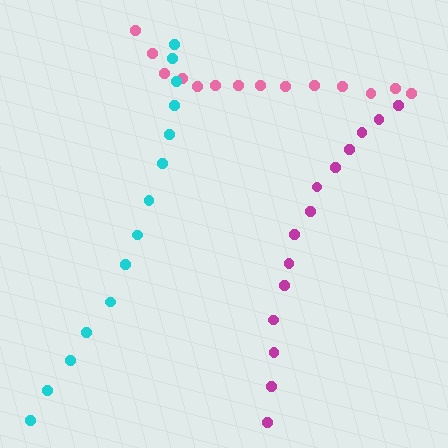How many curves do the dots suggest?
There are 3 distinct paths.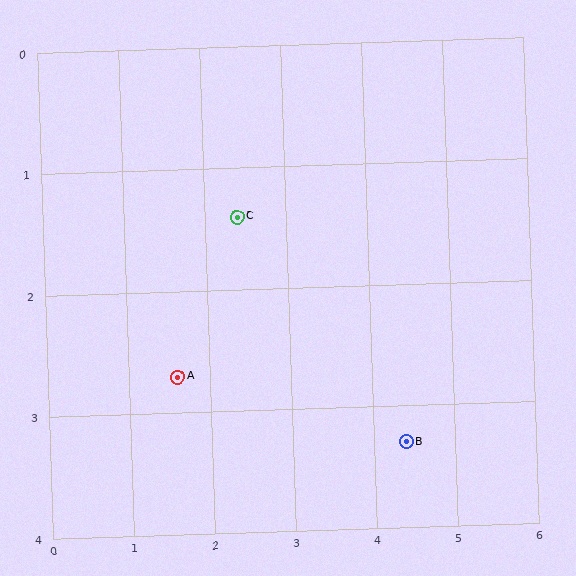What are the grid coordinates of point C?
Point C is at approximately (2.4, 1.4).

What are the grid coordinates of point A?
Point A is at approximately (1.6, 2.7).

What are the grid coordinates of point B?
Point B is at approximately (4.4, 3.3).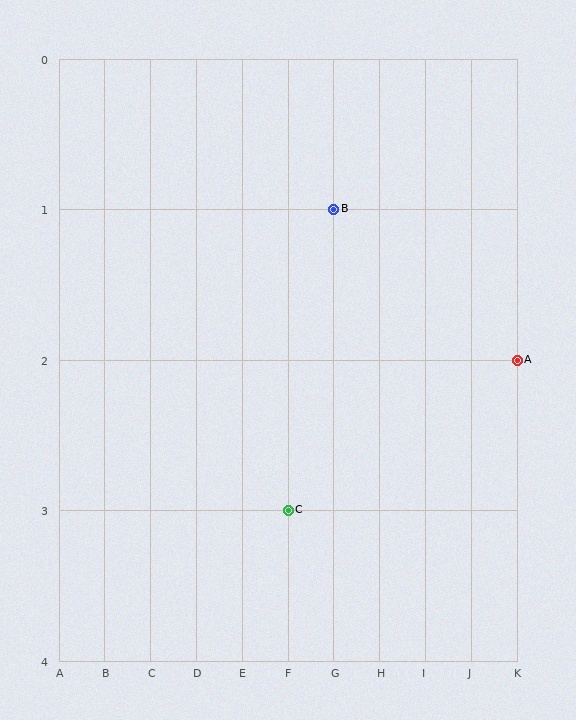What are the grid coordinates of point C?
Point C is at grid coordinates (F, 3).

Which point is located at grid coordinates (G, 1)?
Point B is at (G, 1).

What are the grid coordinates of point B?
Point B is at grid coordinates (G, 1).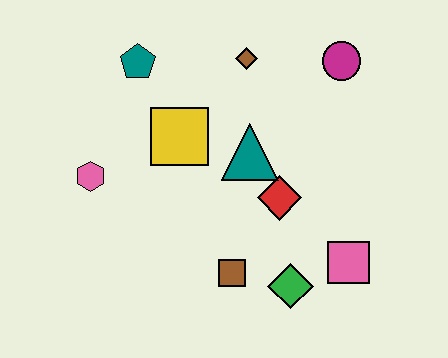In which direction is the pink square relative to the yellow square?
The pink square is to the right of the yellow square.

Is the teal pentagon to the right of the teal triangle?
No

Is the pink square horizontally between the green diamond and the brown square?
No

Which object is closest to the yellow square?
The teal triangle is closest to the yellow square.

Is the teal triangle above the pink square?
Yes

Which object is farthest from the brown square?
The magenta circle is farthest from the brown square.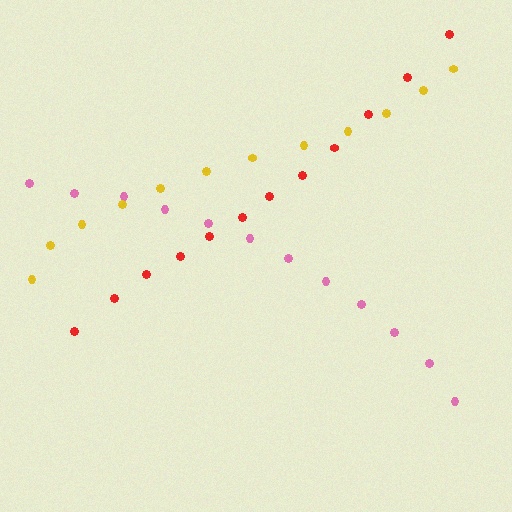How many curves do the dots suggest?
There are 3 distinct paths.